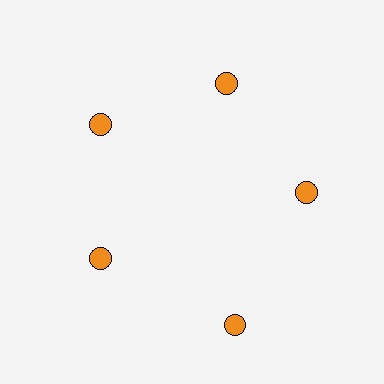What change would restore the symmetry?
The symmetry would be restored by moving it inward, back onto the ring so that all 5 circles sit at equal angles and equal distance from the center.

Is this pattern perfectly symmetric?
No. The 5 orange circles are arranged in a ring, but one element near the 5 o'clock position is pushed outward from the center, breaking the 5-fold rotational symmetry.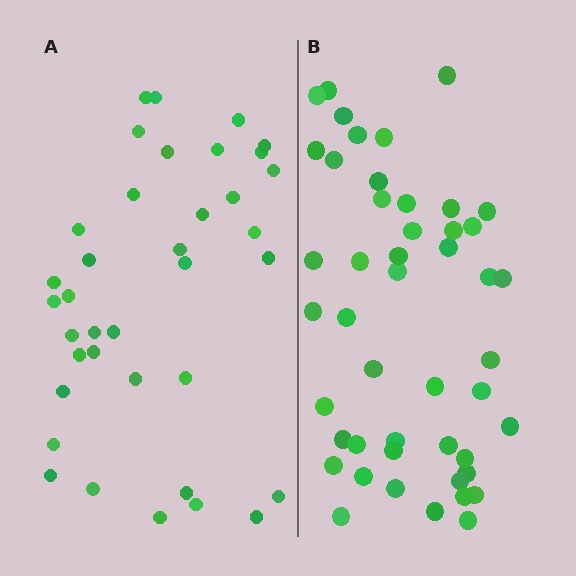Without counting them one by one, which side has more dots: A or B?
Region B (the right region) has more dots.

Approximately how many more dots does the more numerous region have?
Region B has roughly 10 or so more dots than region A.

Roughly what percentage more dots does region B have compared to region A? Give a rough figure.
About 25% more.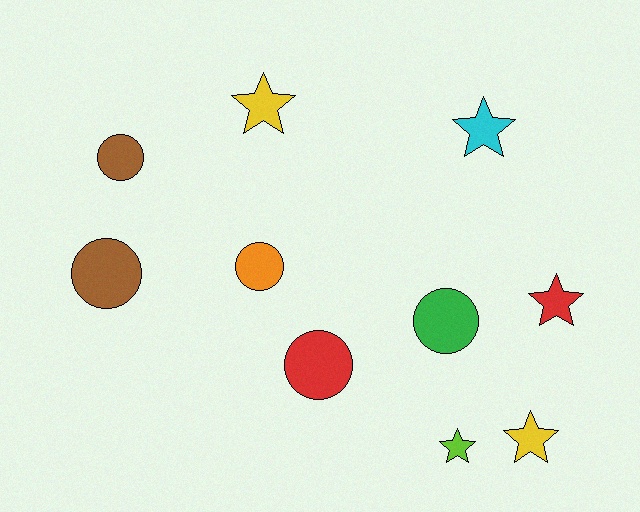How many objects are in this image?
There are 10 objects.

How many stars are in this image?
There are 5 stars.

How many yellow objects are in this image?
There are 2 yellow objects.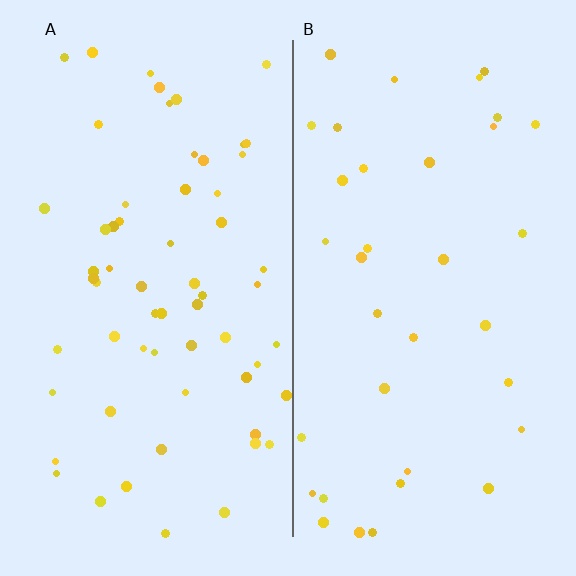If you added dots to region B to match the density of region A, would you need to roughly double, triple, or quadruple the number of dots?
Approximately double.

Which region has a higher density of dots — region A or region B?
A (the left).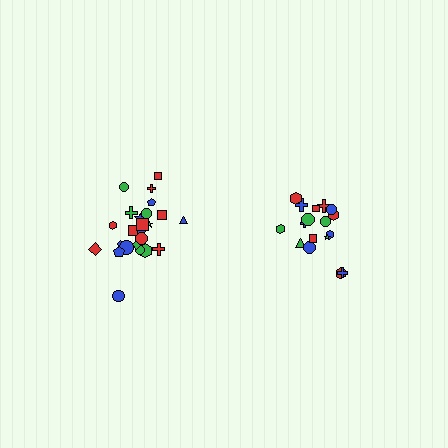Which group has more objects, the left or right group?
The left group.